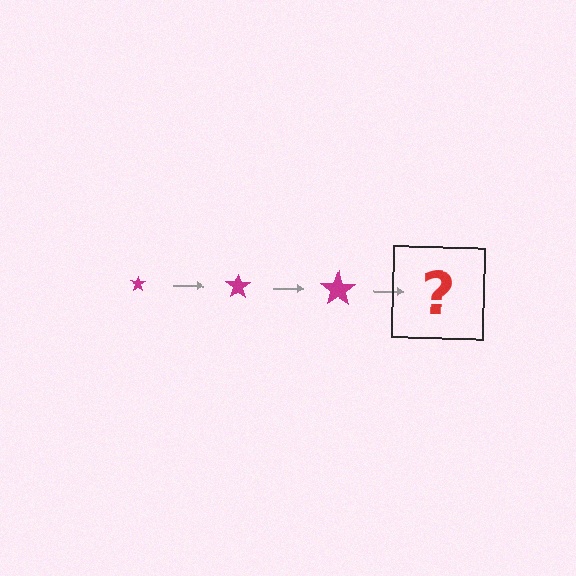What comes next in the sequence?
The next element should be a magenta star, larger than the previous one.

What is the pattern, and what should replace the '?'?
The pattern is that the star gets progressively larger each step. The '?' should be a magenta star, larger than the previous one.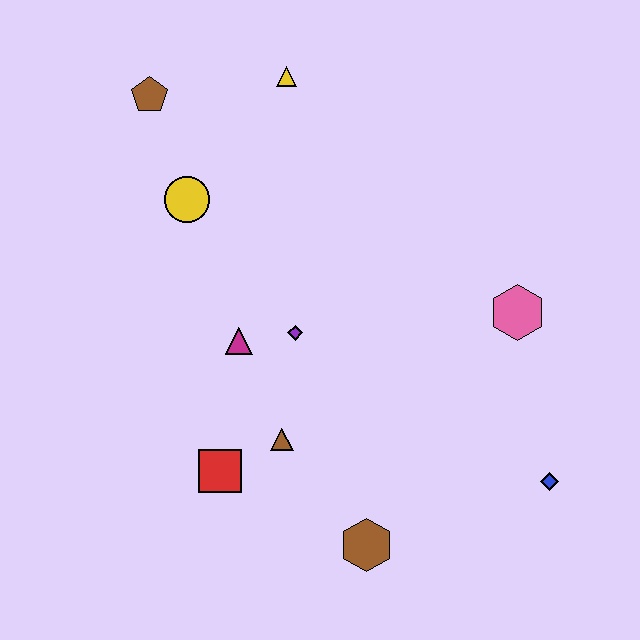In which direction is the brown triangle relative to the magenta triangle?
The brown triangle is below the magenta triangle.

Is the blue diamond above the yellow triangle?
No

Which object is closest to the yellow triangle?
The brown pentagon is closest to the yellow triangle.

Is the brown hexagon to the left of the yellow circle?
No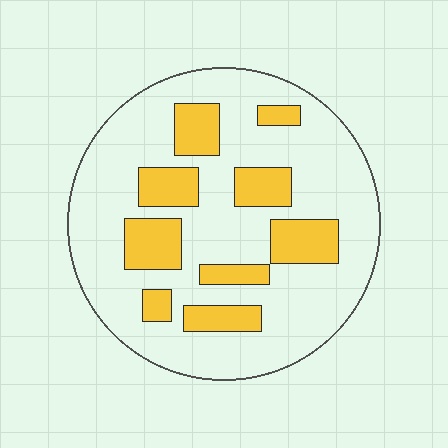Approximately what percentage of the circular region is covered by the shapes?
Approximately 25%.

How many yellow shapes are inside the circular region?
9.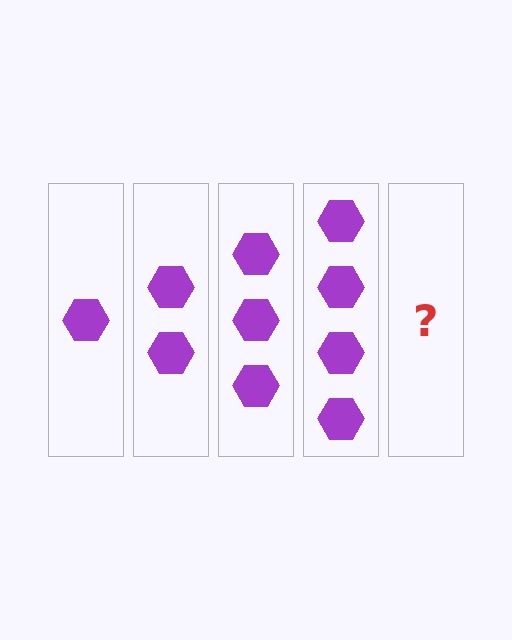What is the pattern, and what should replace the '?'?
The pattern is that each step adds one more hexagon. The '?' should be 5 hexagons.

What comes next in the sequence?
The next element should be 5 hexagons.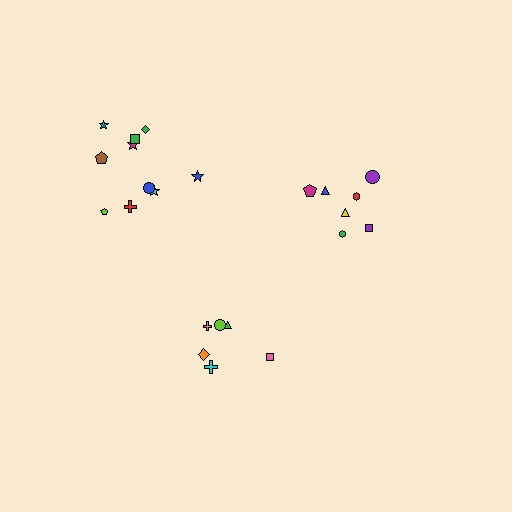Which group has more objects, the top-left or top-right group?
The top-left group.